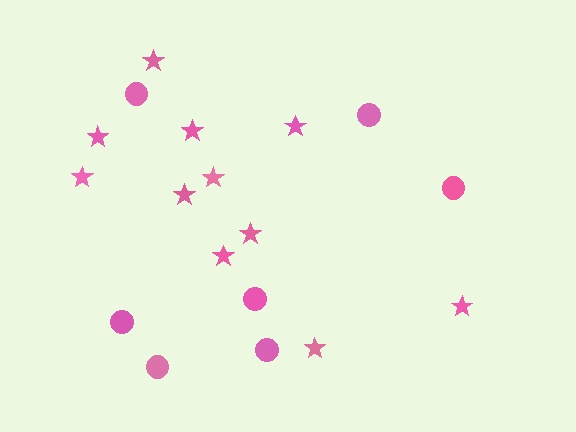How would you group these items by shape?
There are 2 groups: one group of circles (7) and one group of stars (11).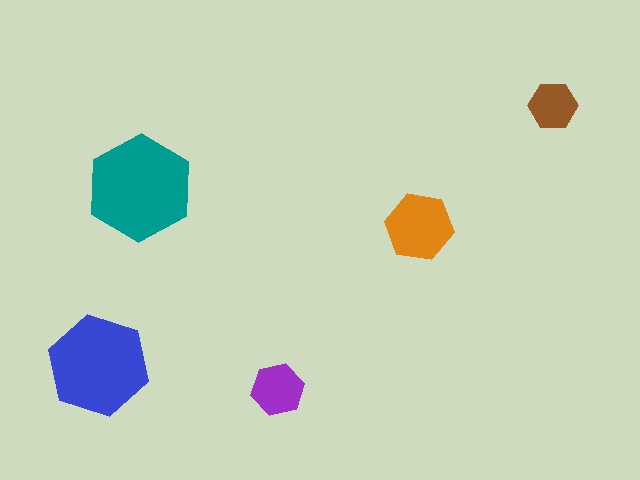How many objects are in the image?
There are 5 objects in the image.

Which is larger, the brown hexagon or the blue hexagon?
The blue one.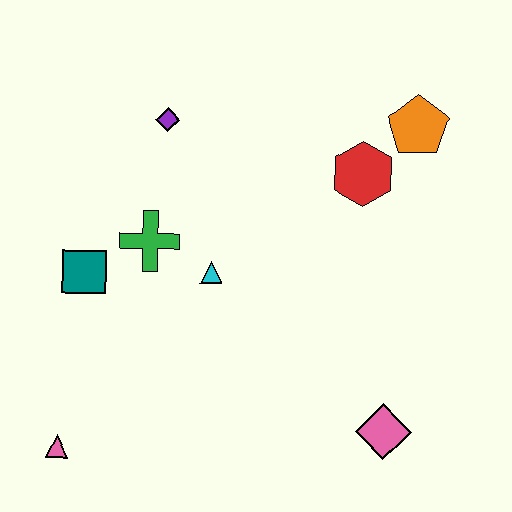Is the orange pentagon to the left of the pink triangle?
No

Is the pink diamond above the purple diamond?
No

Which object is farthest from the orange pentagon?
The pink triangle is farthest from the orange pentagon.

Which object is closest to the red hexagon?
The orange pentagon is closest to the red hexagon.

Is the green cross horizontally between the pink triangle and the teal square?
No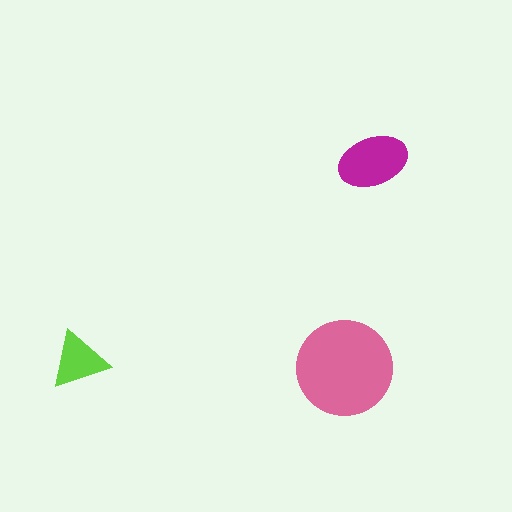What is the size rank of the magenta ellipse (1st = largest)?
2nd.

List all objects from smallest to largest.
The lime triangle, the magenta ellipse, the pink circle.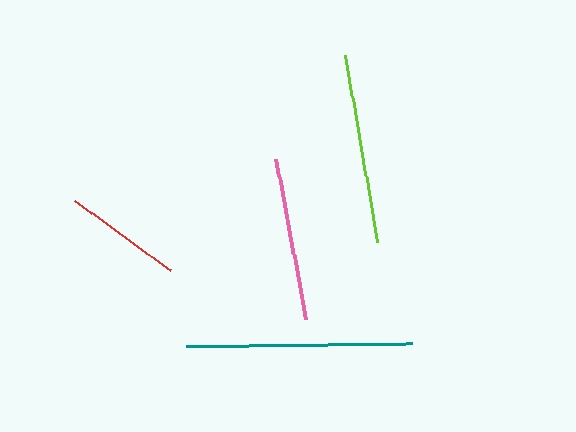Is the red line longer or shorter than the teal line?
The teal line is longer than the red line.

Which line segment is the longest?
The teal line is the longest at approximately 226 pixels.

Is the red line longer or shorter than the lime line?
The lime line is longer than the red line.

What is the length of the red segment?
The red segment is approximately 119 pixels long.